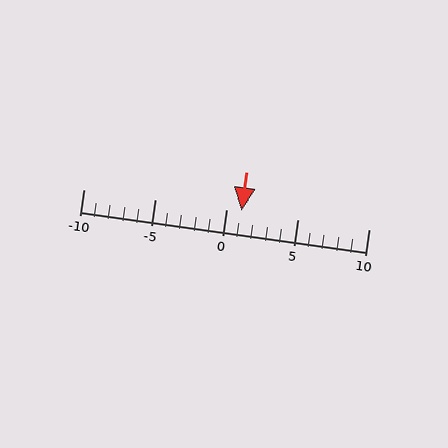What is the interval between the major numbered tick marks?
The major tick marks are spaced 5 units apart.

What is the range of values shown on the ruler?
The ruler shows values from -10 to 10.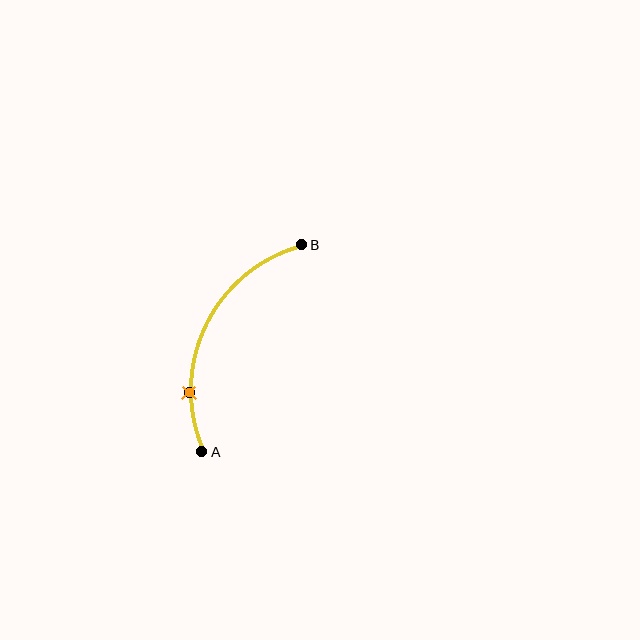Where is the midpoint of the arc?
The arc midpoint is the point on the curve farthest from the straight line joining A and B. It sits to the left of that line.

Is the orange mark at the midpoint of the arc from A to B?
No. The orange mark lies on the arc but is closer to endpoint A. The arc midpoint would be at the point on the curve equidistant along the arc from both A and B.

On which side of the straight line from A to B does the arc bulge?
The arc bulges to the left of the straight line connecting A and B.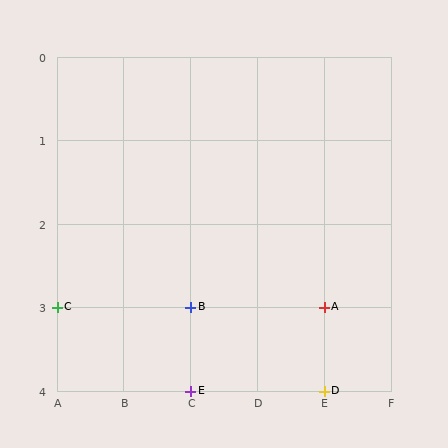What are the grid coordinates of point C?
Point C is at grid coordinates (A, 3).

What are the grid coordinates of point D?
Point D is at grid coordinates (E, 4).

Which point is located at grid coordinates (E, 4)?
Point D is at (E, 4).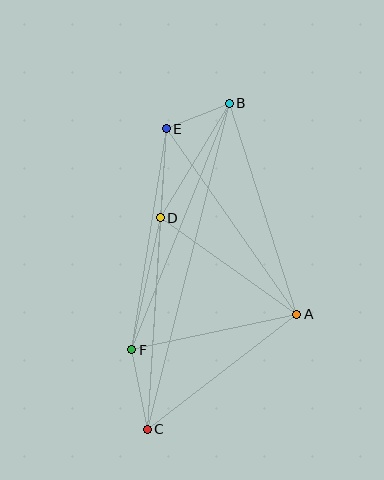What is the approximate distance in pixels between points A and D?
The distance between A and D is approximately 167 pixels.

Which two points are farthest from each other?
Points B and C are farthest from each other.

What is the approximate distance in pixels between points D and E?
The distance between D and E is approximately 89 pixels.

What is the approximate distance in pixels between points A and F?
The distance between A and F is approximately 169 pixels.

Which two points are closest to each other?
Points B and E are closest to each other.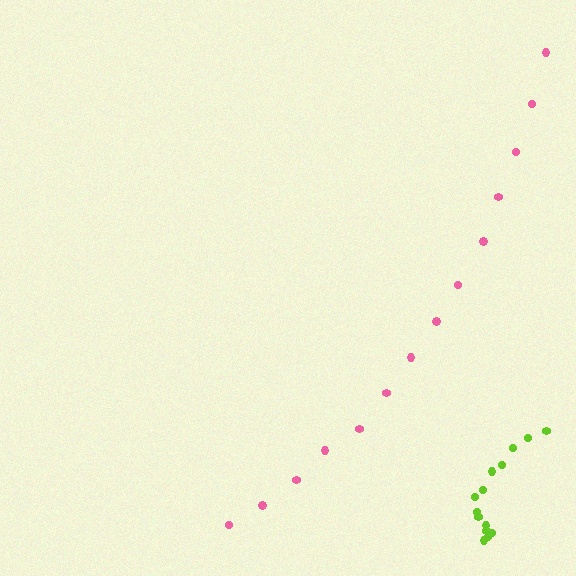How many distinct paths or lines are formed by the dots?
There are 2 distinct paths.